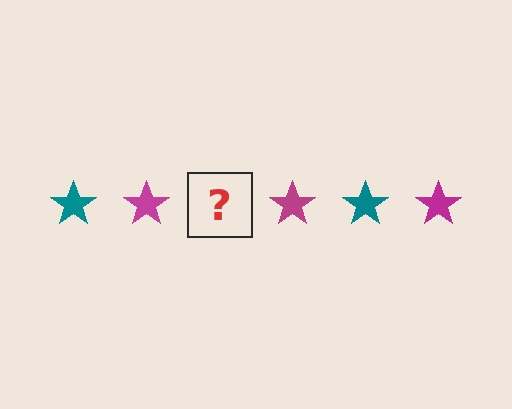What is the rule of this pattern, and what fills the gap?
The rule is that the pattern cycles through teal, magenta stars. The gap should be filled with a teal star.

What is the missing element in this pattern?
The missing element is a teal star.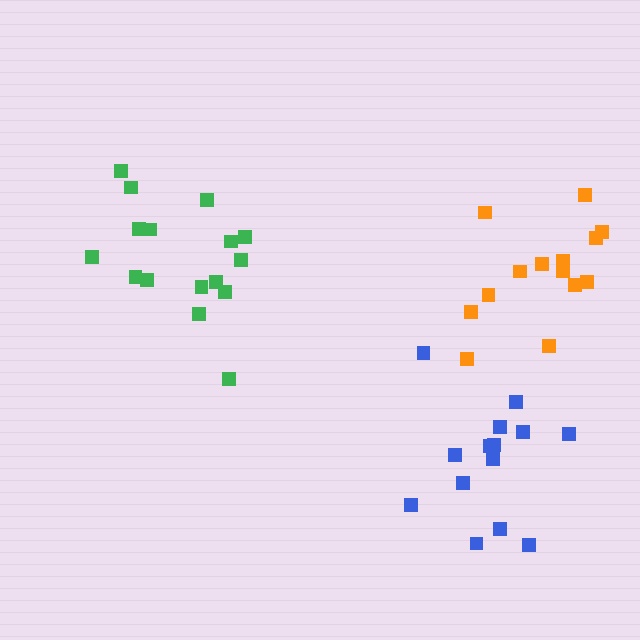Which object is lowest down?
The blue cluster is bottommost.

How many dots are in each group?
Group 1: 14 dots, Group 2: 16 dots, Group 3: 14 dots (44 total).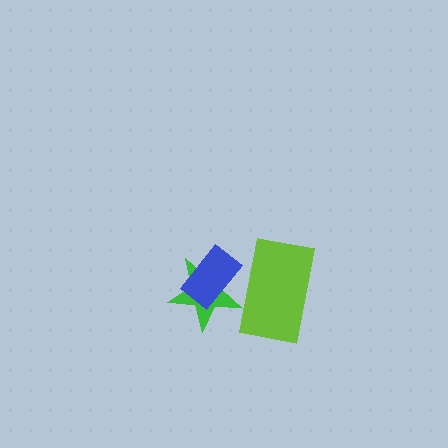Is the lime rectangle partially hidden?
No, no other shape covers it.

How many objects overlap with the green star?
2 objects overlap with the green star.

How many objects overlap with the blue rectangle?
2 objects overlap with the blue rectangle.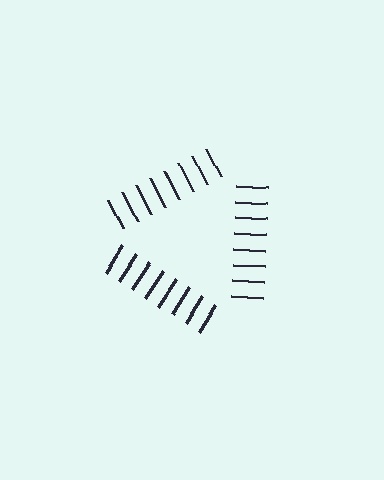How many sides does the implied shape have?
3 sides — the line-ends trace a triangle.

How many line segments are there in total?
24 — 8 along each of the 3 edges.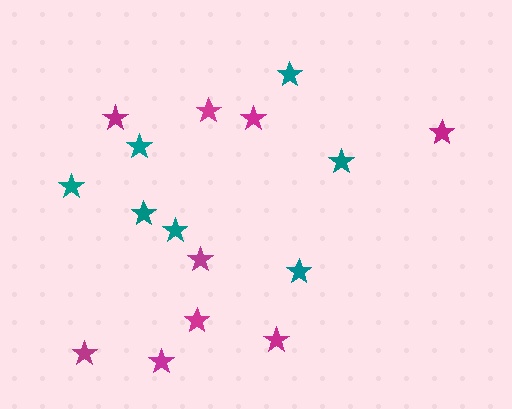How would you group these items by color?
There are 2 groups: one group of magenta stars (9) and one group of teal stars (7).